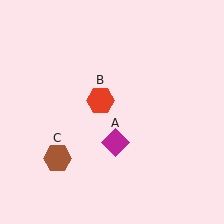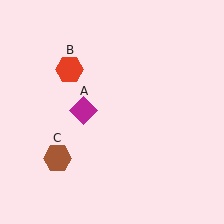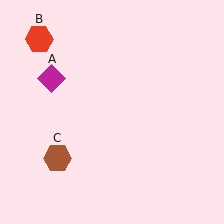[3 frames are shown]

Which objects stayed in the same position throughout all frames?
Brown hexagon (object C) remained stationary.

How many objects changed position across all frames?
2 objects changed position: magenta diamond (object A), red hexagon (object B).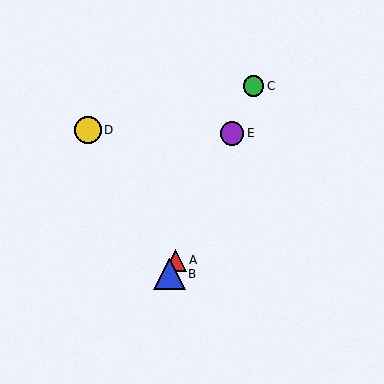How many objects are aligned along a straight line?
4 objects (A, B, C, E) are aligned along a straight line.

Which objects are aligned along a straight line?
Objects A, B, C, E are aligned along a straight line.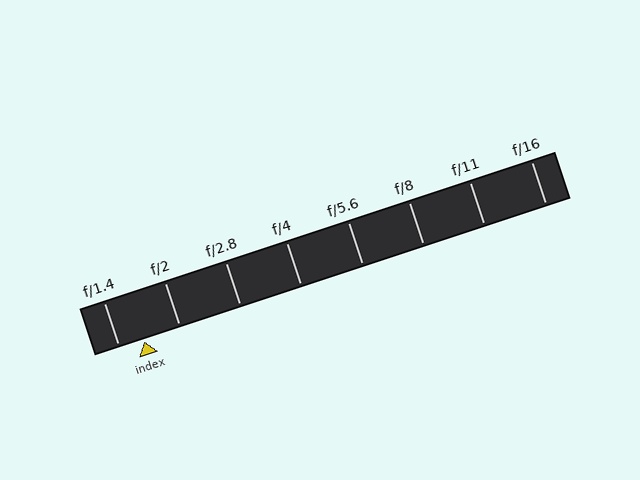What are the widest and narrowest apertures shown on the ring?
The widest aperture shown is f/1.4 and the narrowest is f/16.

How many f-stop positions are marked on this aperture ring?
There are 8 f-stop positions marked.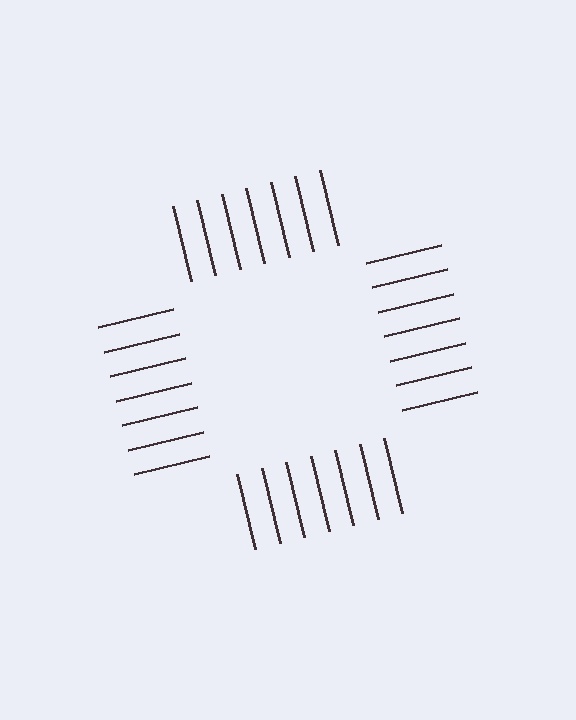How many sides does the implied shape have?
4 sides — the line-ends trace a square.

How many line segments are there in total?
28 — 7 along each of the 4 edges.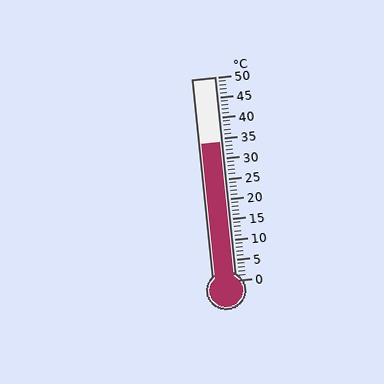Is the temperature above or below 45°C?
The temperature is below 45°C.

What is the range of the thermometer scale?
The thermometer scale ranges from 0°C to 50°C.